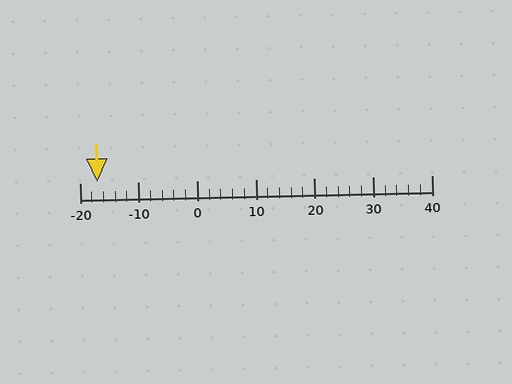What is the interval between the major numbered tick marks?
The major tick marks are spaced 10 units apart.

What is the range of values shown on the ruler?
The ruler shows values from -20 to 40.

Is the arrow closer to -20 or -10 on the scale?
The arrow is closer to -20.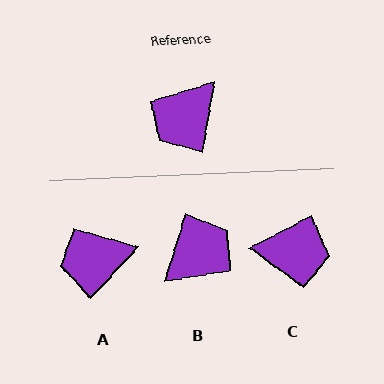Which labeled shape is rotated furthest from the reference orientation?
B, about 172 degrees away.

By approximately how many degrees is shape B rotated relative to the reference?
Approximately 172 degrees counter-clockwise.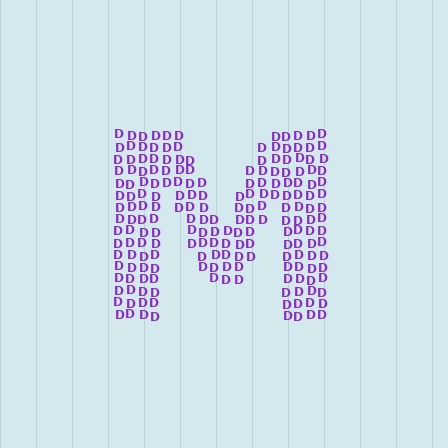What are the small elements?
The small elements are letter D's.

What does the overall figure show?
The overall figure shows the letter M.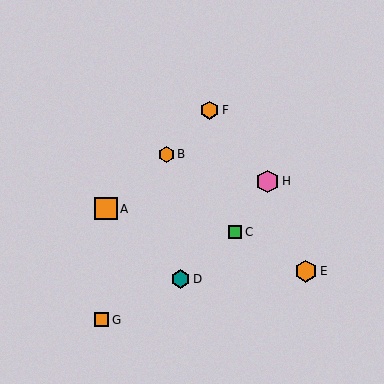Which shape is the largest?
The pink hexagon (labeled H) is the largest.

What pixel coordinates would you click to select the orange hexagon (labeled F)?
Click at (210, 110) to select the orange hexagon F.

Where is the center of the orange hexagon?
The center of the orange hexagon is at (306, 271).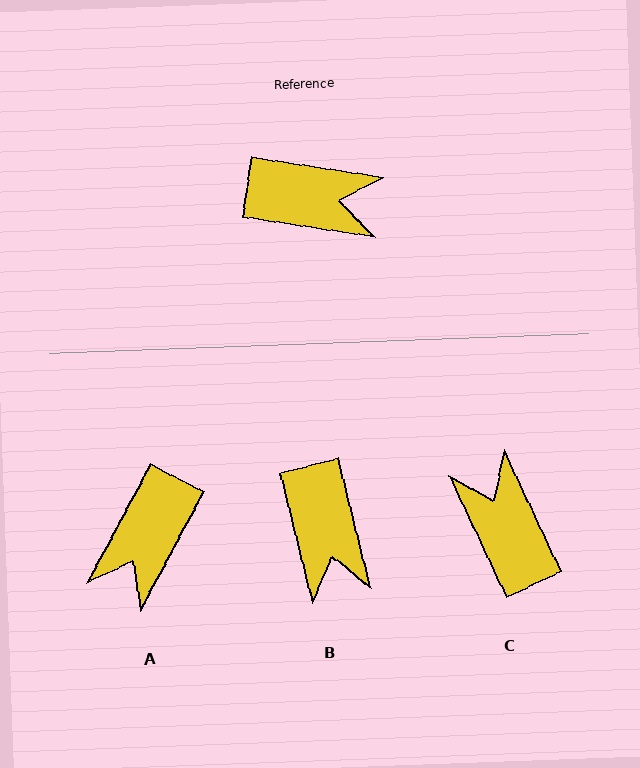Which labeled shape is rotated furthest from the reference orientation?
C, about 124 degrees away.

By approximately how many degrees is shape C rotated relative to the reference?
Approximately 124 degrees counter-clockwise.